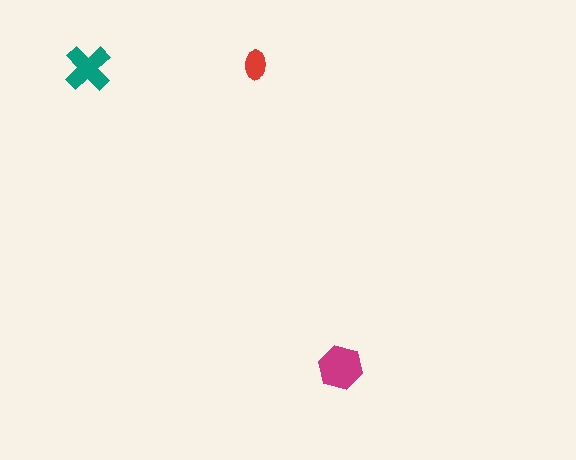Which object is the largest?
The magenta hexagon.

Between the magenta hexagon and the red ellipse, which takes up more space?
The magenta hexagon.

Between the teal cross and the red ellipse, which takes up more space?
The teal cross.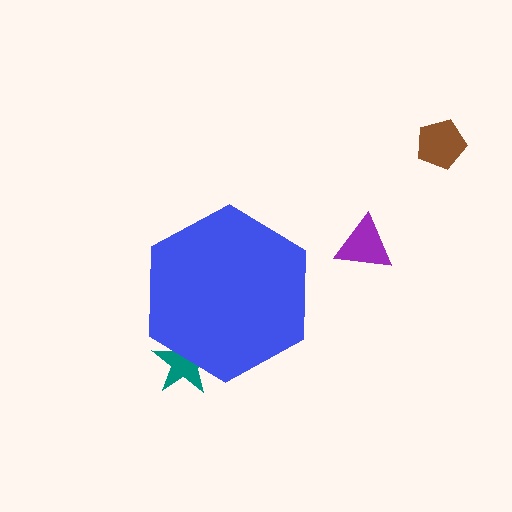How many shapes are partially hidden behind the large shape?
1 shape is partially hidden.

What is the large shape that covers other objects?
A blue hexagon.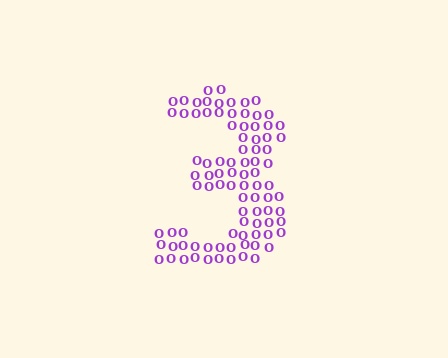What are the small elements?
The small elements are letter O's.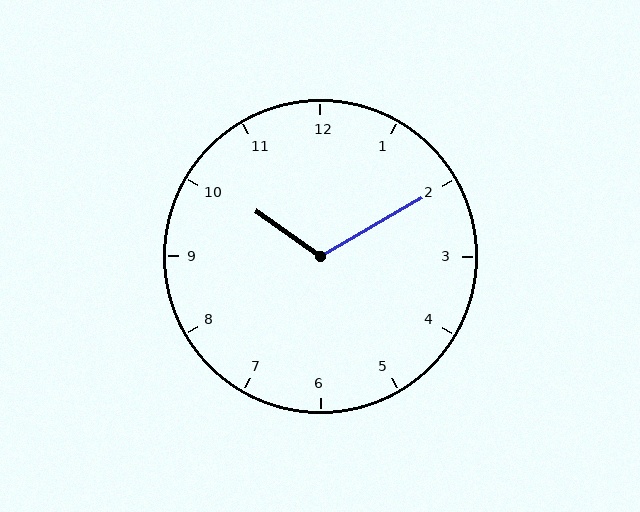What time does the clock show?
10:10.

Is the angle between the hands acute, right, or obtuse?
It is obtuse.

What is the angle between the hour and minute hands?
Approximately 115 degrees.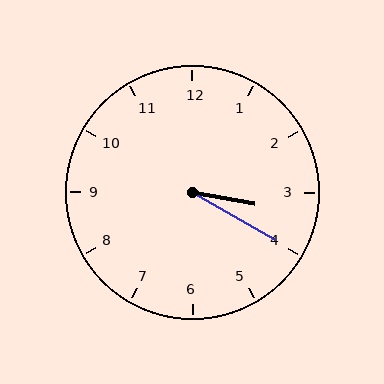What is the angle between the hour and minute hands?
Approximately 20 degrees.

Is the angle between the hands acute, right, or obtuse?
It is acute.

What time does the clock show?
3:20.